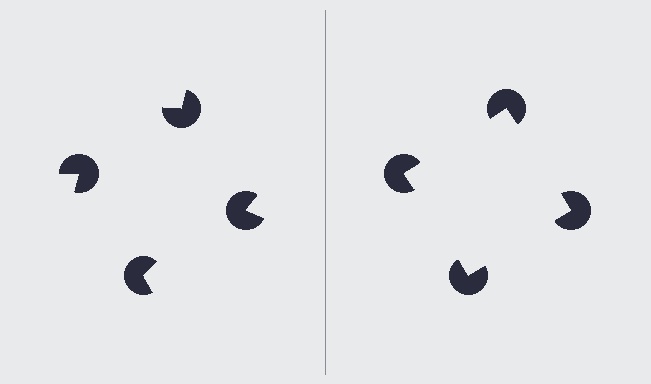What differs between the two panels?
The pac-man discs are positioned identically on both sides; only the wedge orientations differ. On the right they align to a square; on the left they are misaligned.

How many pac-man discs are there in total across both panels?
8 — 4 on each side.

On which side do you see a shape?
An illusory square appears on the right side. On the left side the wedge cuts are rotated, so no coherent shape forms.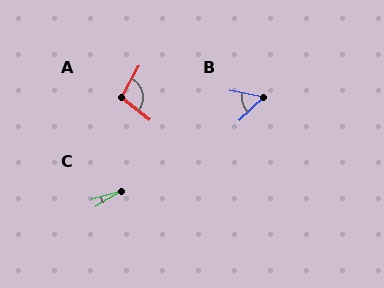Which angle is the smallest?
C, at approximately 15 degrees.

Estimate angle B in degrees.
Approximately 55 degrees.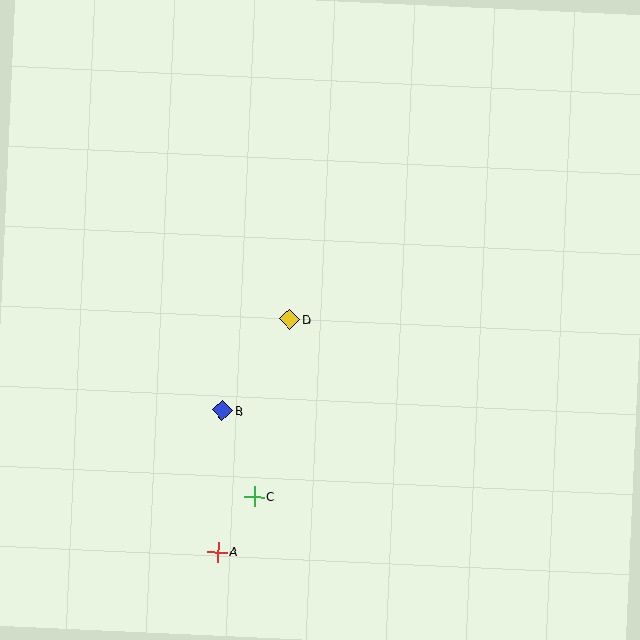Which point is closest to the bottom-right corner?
Point C is closest to the bottom-right corner.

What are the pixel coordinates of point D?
Point D is at (290, 320).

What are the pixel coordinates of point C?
Point C is at (254, 497).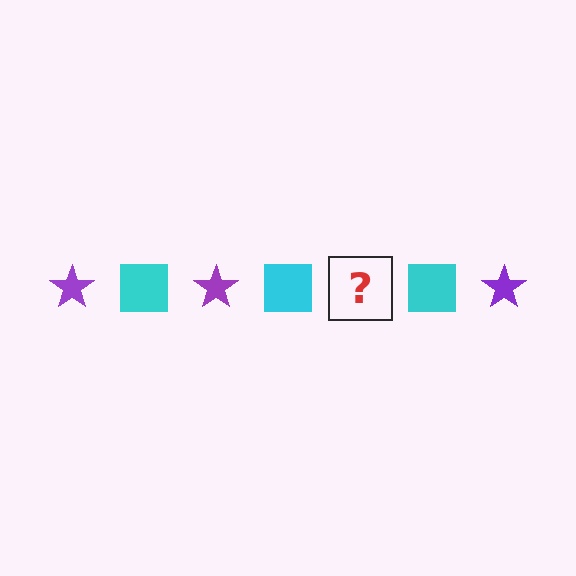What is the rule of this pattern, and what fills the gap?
The rule is that the pattern alternates between purple star and cyan square. The gap should be filled with a purple star.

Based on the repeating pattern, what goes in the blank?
The blank should be a purple star.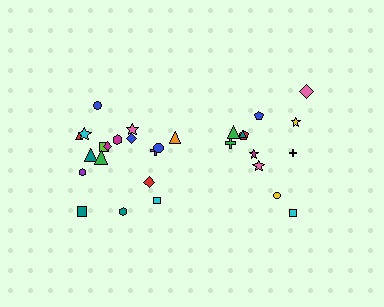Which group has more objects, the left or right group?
The left group.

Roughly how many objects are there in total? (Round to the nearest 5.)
Roughly 30 objects in total.